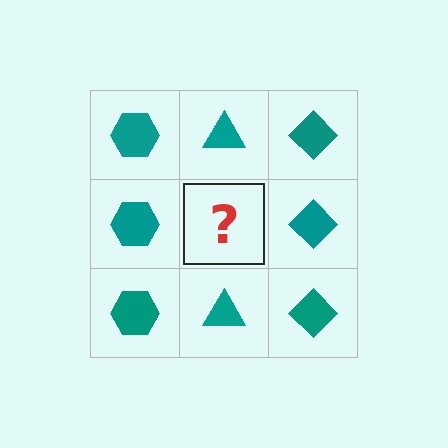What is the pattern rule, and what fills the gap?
The rule is that each column has a consistent shape. The gap should be filled with a teal triangle.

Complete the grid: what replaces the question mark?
The question mark should be replaced with a teal triangle.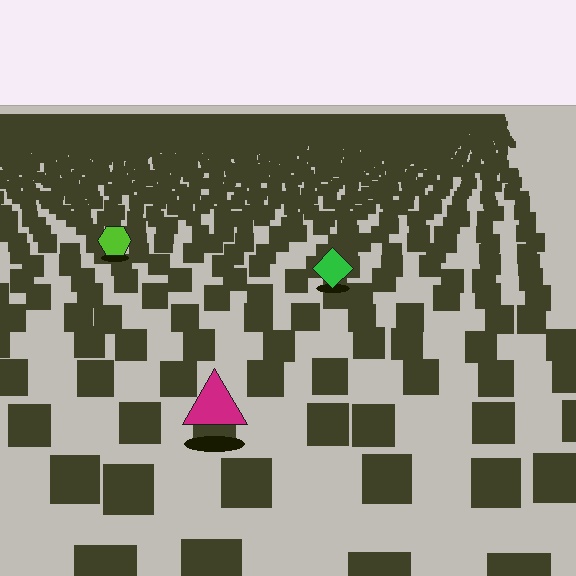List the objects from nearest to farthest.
From nearest to farthest: the magenta triangle, the green diamond, the lime hexagon.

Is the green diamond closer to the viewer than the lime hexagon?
Yes. The green diamond is closer — you can tell from the texture gradient: the ground texture is coarser near it.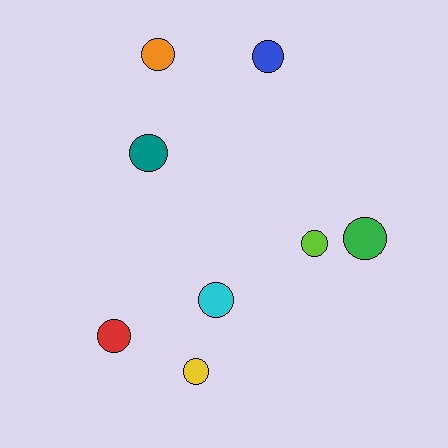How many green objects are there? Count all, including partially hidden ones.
There is 1 green object.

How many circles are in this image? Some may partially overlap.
There are 8 circles.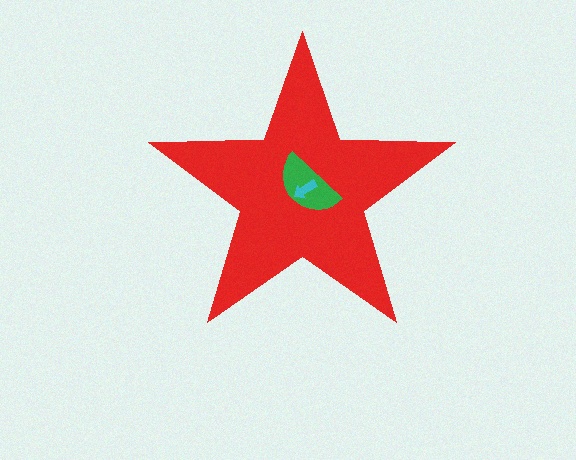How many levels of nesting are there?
3.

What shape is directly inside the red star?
The green semicircle.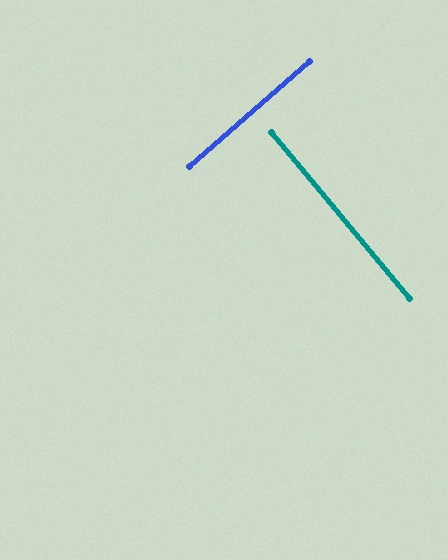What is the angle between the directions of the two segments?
Approximately 89 degrees.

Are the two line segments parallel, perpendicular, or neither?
Perpendicular — they meet at approximately 89°.